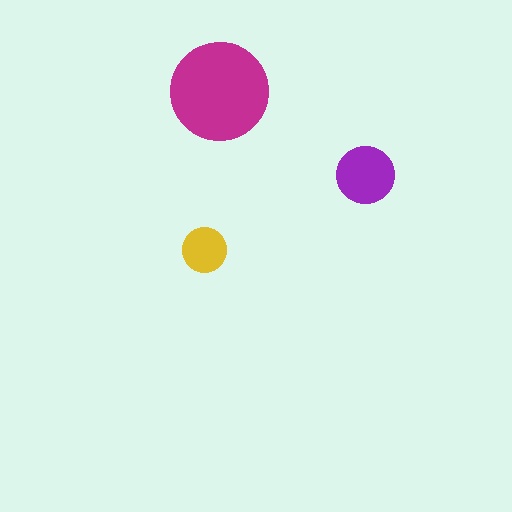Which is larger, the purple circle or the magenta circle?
The magenta one.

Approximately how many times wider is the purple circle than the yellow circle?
About 1.5 times wider.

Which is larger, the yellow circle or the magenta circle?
The magenta one.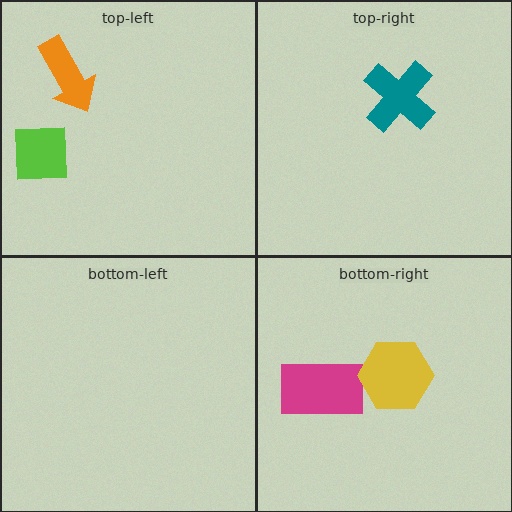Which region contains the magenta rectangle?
The bottom-right region.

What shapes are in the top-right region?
The teal cross.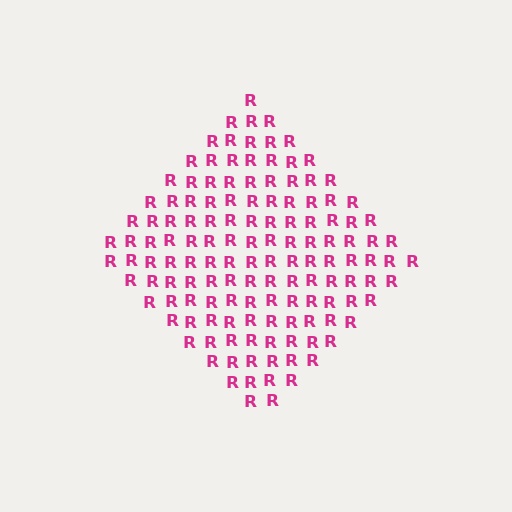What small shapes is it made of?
It is made of small letter R's.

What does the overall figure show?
The overall figure shows a diamond.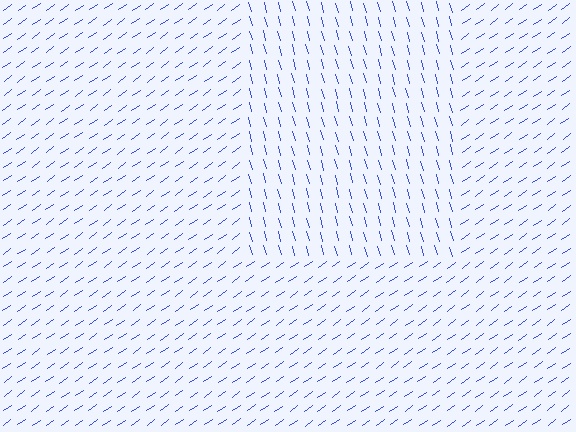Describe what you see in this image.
The image is filled with small blue line segments. A rectangle region in the image has lines oriented differently from the surrounding lines, creating a visible texture boundary.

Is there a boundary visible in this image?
Yes, there is a texture boundary formed by a change in line orientation.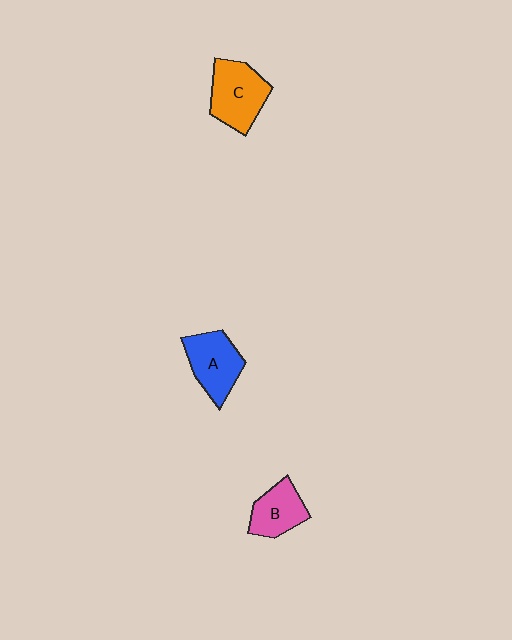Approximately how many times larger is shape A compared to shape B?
Approximately 1.2 times.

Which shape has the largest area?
Shape C (orange).